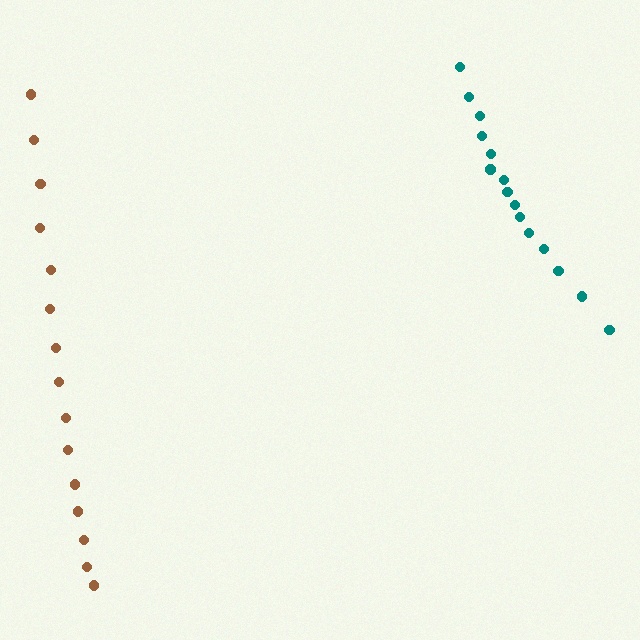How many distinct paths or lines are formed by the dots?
There are 2 distinct paths.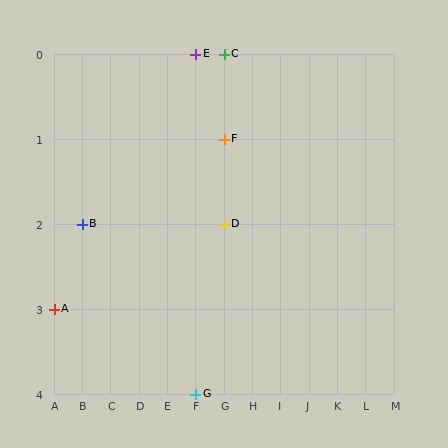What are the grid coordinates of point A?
Point A is at grid coordinates (A, 3).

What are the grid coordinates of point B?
Point B is at grid coordinates (B, 2).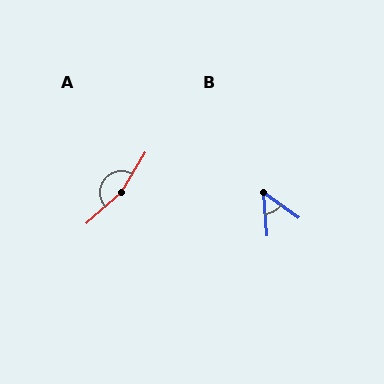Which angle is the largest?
A, at approximately 162 degrees.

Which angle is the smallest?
B, at approximately 51 degrees.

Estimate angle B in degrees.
Approximately 51 degrees.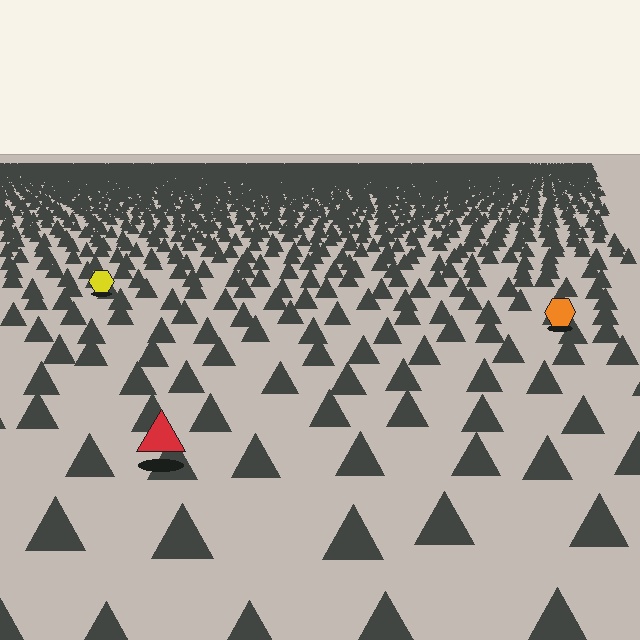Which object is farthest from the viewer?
The yellow hexagon is farthest from the viewer. It appears smaller and the ground texture around it is denser.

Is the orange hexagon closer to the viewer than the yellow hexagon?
Yes. The orange hexagon is closer — you can tell from the texture gradient: the ground texture is coarser near it.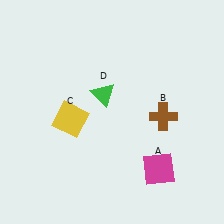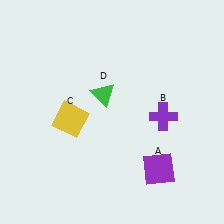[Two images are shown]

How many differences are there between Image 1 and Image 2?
There are 2 differences between the two images.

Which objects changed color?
A changed from magenta to purple. B changed from brown to purple.